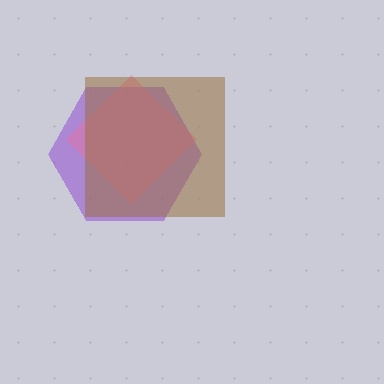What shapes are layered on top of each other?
The layered shapes are: a purple hexagon, a pink diamond, a brown square.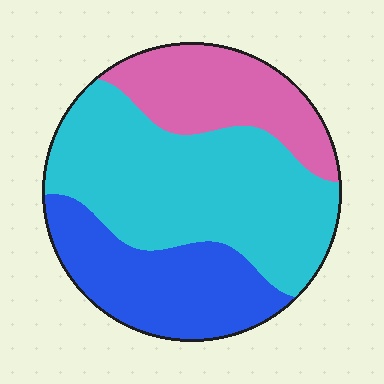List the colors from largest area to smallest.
From largest to smallest: cyan, blue, pink.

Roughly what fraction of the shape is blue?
Blue covers 27% of the shape.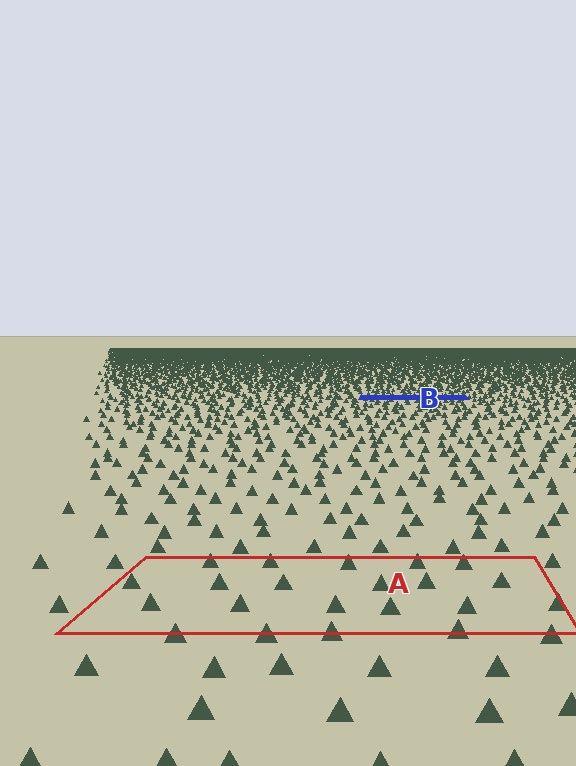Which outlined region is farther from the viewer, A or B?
Region B is farther from the viewer — the texture elements inside it appear smaller and more densely packed.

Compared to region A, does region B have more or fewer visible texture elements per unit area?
Region B has more texture elements per unit area — they are packed more densely because it is farther away.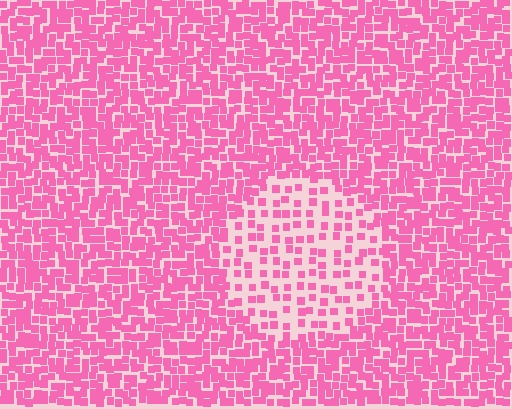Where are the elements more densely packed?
The elements are more densely packed outside the circle boundary.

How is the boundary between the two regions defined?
The boundary is defined by a change in element density (approximately 2.3x ratio). All elements are the same color, size, and shape.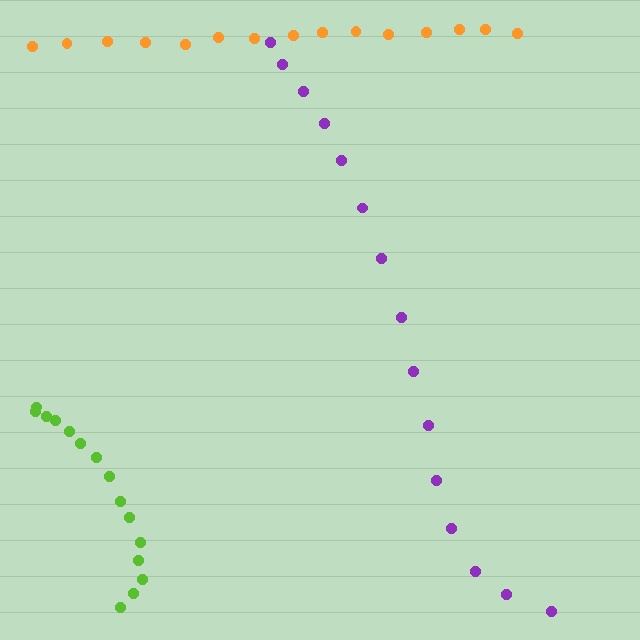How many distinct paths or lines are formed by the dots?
There are 3 distinct paths.